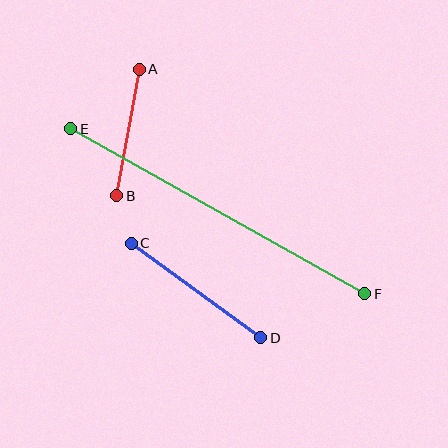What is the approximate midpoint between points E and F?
The midpoint is at approximately (218, 211) pixels.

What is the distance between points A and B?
The distance is approximately 129 pixels.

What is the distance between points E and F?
The distance is approximately 337 pixels.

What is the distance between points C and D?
The distance is approximately 160 pixels.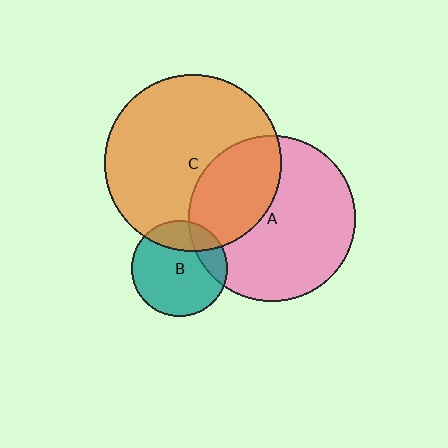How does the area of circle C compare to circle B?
Approximately 3.4 times.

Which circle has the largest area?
Circle C (orange).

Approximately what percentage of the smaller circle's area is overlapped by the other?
Approximately 35%.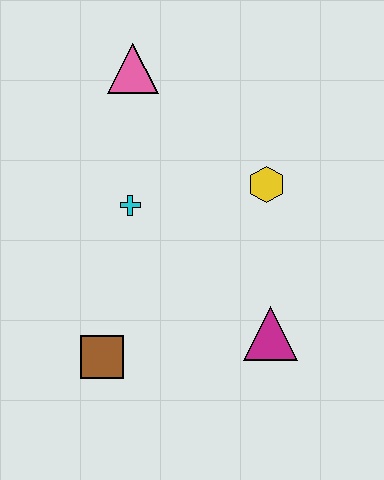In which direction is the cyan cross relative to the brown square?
The cyan cross is above the brown square.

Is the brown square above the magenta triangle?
No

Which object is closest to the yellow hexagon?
The cyan cross is closest to the yellow hexagon.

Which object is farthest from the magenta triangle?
The pink triangle is farthest from the magenta triangle.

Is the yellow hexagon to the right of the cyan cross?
Yes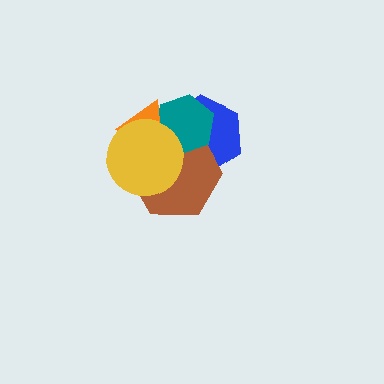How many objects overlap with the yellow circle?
4 objects overlap with the yellow circle.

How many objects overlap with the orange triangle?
4 objects overlap with the orange triangle.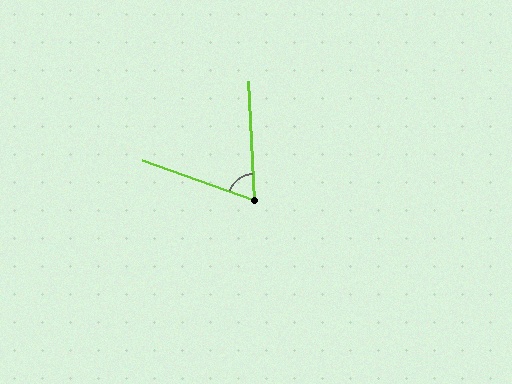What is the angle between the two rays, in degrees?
Approximately 67 degrees.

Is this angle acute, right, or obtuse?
It is acute.